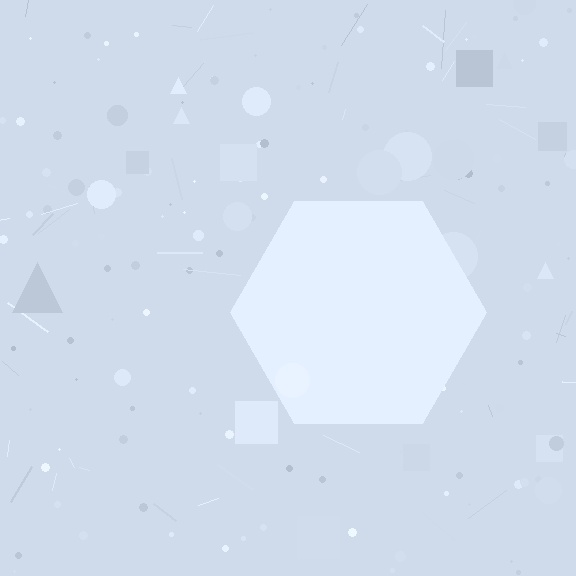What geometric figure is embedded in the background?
A hexagon is embedded in the background.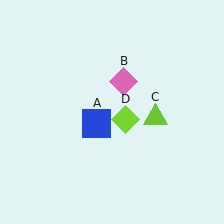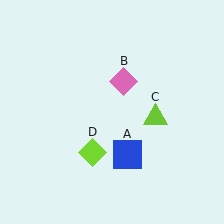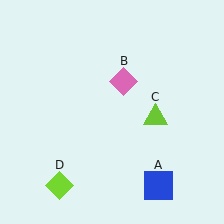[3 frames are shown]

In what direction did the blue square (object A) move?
The blue square (object A) moved down and to the right.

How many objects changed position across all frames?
2 objects changed position: blue square (object A), lime diamond (object D).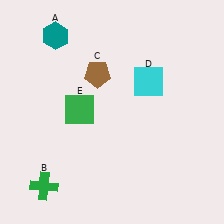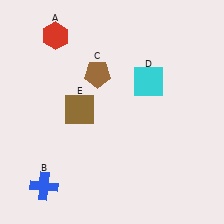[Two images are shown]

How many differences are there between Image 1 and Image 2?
There are 3 differences between the two images.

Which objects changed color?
A changed from teal to red. B changed from green to blue. E changed from green to brown.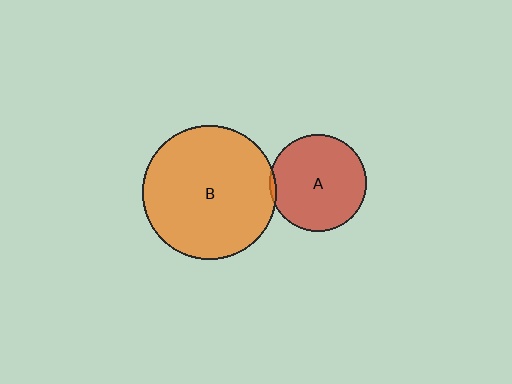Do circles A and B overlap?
Yes.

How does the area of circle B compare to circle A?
Approximately 1.9 times.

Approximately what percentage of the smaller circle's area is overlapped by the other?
Approximately 5%.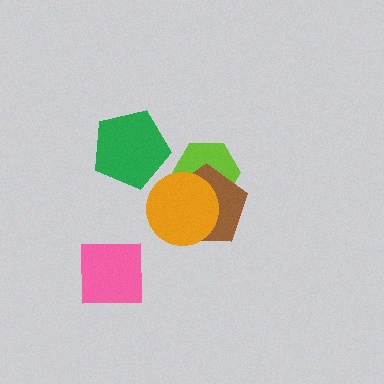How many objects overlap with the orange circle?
2 objects overlap with the orange circle.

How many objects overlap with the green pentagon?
0 objects overlap with the green pentagon.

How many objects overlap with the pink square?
0 objects overlap with the pink square.